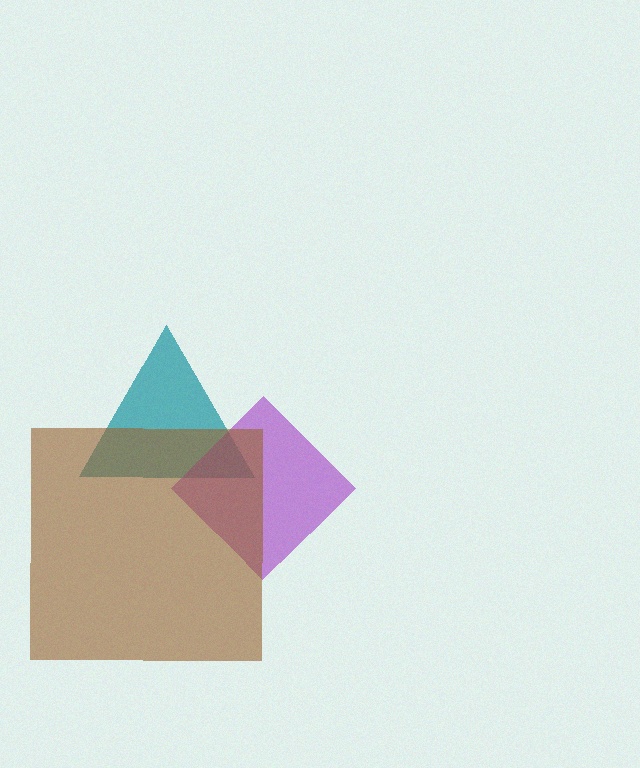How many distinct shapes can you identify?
There are 3 distinct shapes: a teal triangle, a purple diamond, a brown square.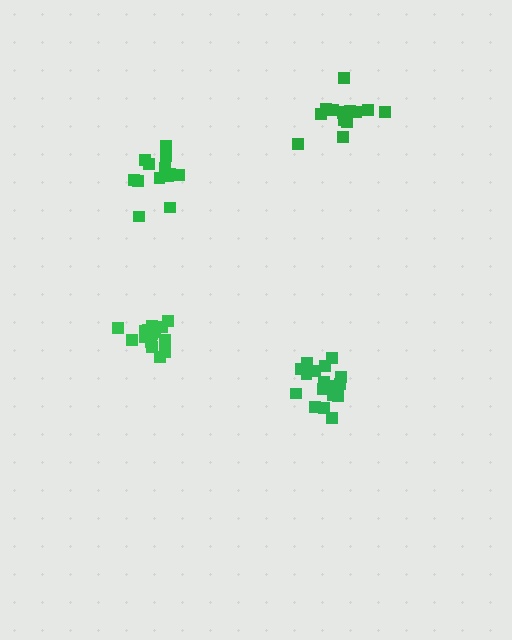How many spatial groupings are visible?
There are 4 spatial groupings.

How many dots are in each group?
Group 1: 17 dots, Group 2: 14 dots, Group 3: 18 dots, Group 4: 13 dots (62 total).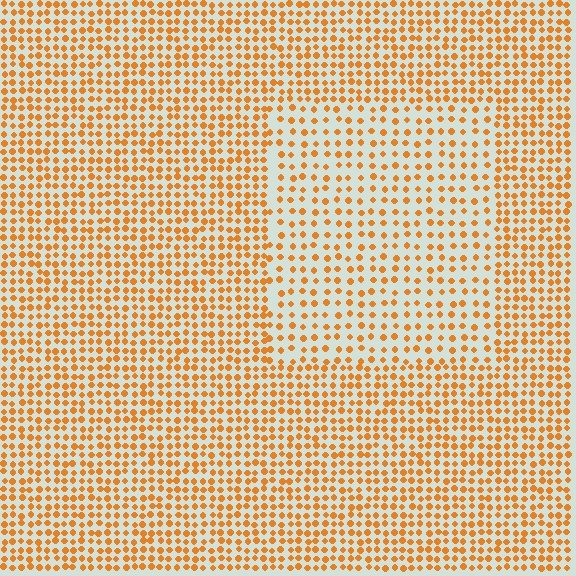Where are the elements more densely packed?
The elements are more densely packed outside the rectangle boundary.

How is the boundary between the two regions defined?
The boundary is defined by a change in element density (approximately 1.7x ratio). All elements are the same color, size, and shape.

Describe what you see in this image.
The image contains small orange elements arranged at two different densities. A rectangle-shaped region is visible where the elements are less densely packed than the surrounding area.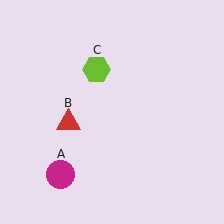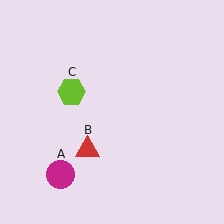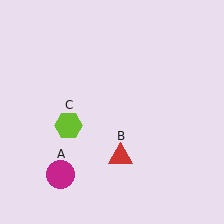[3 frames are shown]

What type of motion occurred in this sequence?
The red triangle (object B), lime hexagon (object C) rotated counterclockwise around the center of the scene.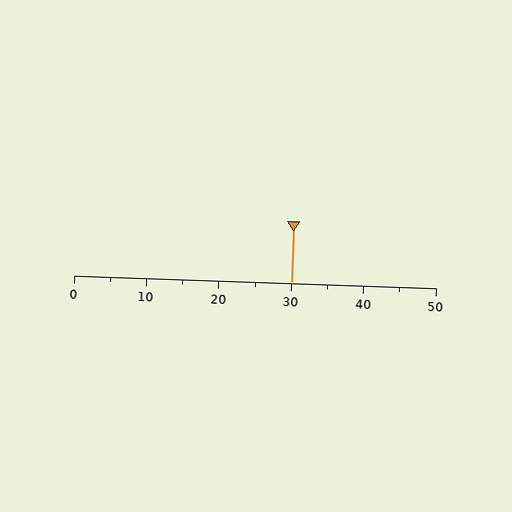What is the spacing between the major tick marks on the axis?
The major ticks are spaced 10 apart.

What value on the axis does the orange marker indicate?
The marker indicates approximately 30.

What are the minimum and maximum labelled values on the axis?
The axis runs from 0 to 50.